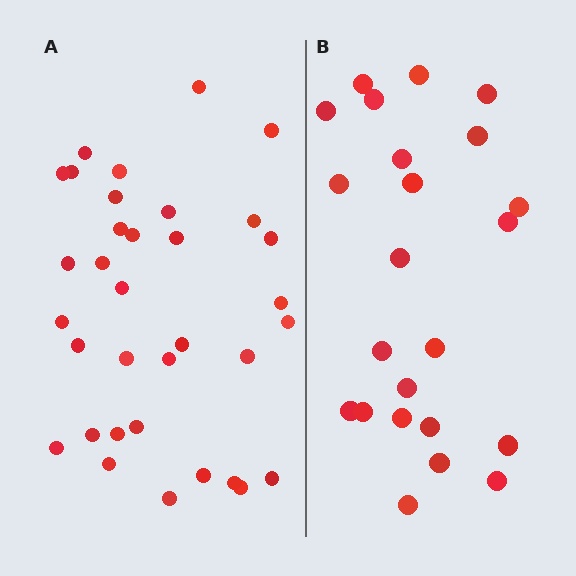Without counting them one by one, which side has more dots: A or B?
Region A (the left region) has more dots.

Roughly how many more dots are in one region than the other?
Region A has roughly 12 or so more dots than region B.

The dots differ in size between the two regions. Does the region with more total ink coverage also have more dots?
No. Region B has more total ink coverage because its dots are larger, but region A actually contains more individual dots. Total area can be misleading — the number of items is what matters here.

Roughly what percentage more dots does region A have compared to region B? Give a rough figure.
About 50% more.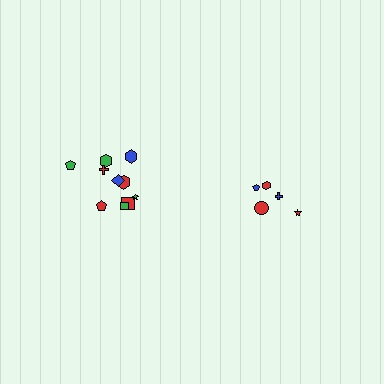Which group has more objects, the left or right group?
The left group.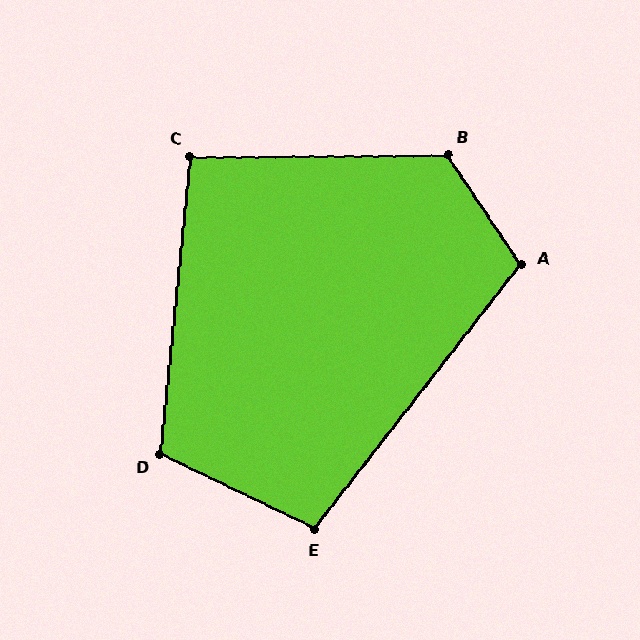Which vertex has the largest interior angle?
B, at approximately 123 degrees.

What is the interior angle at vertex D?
Approximately 110 degrees (obtuse).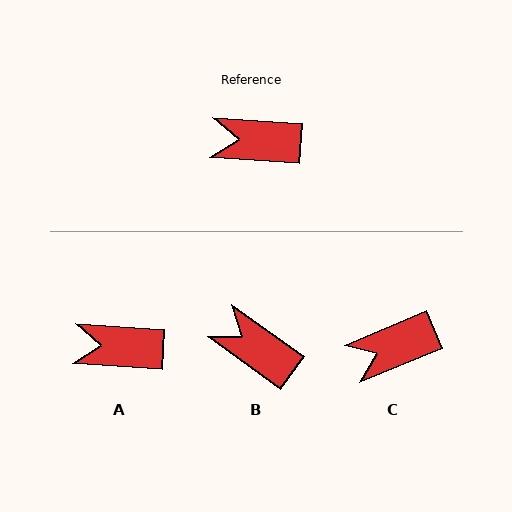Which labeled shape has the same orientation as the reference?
A.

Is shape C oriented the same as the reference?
No, it is off by about 26 degrees.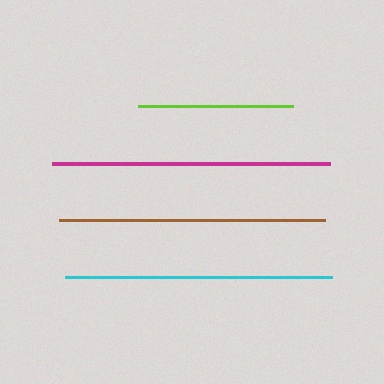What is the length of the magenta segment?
The magenta segment is approximately 278 pixels long.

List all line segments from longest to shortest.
From longest to shortest: magenta, cyan, brown, lime.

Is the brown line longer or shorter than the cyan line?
The cyan line is longer than the brown line.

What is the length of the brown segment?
The brown segment is approximately 266 pixels long.